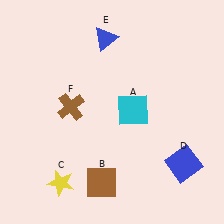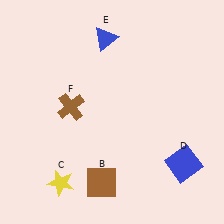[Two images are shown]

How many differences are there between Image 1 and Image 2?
There is 1 difference between the two images.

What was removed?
The cyan square (A) was removed in Image 2.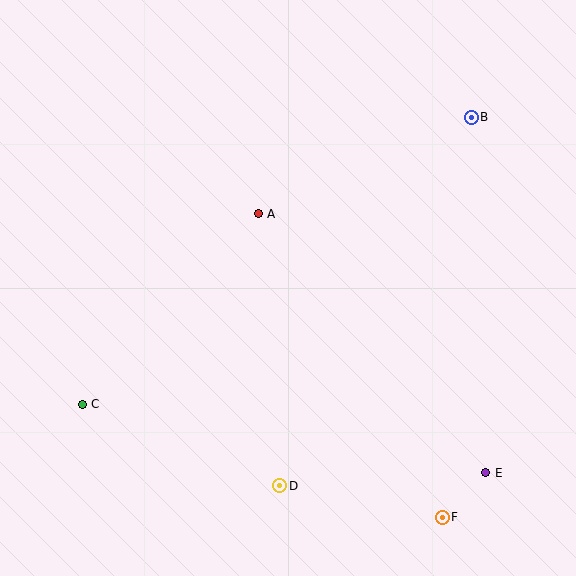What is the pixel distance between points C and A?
The distance between C and A is 259 pixels.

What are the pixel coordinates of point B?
Point B is at (471, 117).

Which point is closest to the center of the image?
Point A at (258, 214) is closest to the center.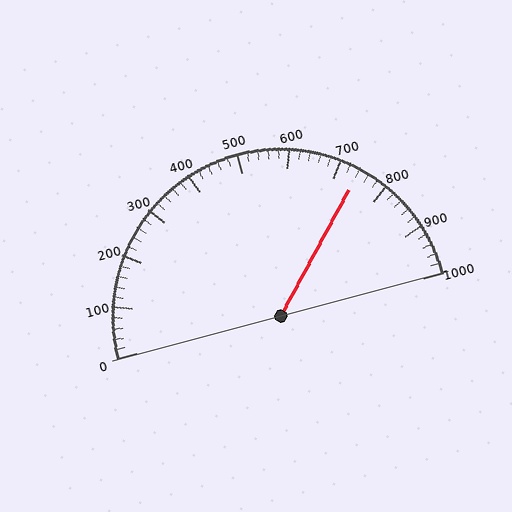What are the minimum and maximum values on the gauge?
The gauge ranges from 0 to 1000.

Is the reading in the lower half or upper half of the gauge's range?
The reading is in the upper half of the range (0 to 1000).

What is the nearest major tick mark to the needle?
The nearest major tick mark is 700.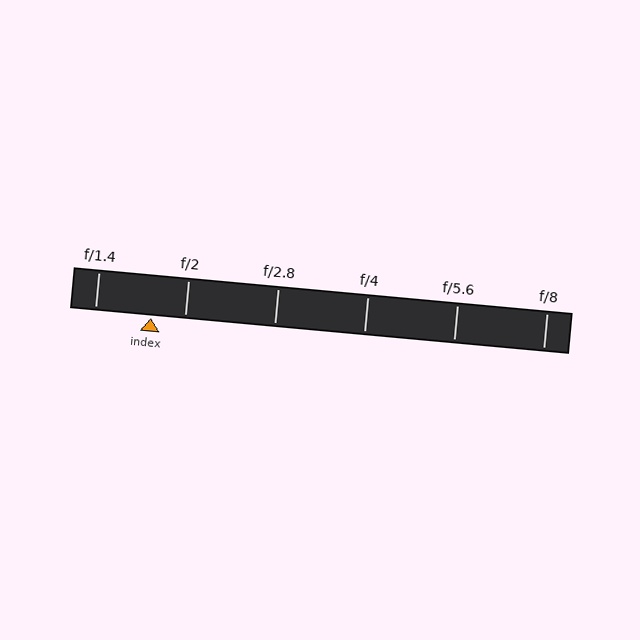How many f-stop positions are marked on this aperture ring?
There are 6 f-stop positions marked.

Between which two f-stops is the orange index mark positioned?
The index mark is between f/1.4 and f/2.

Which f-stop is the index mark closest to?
The index mark is closest to f/2.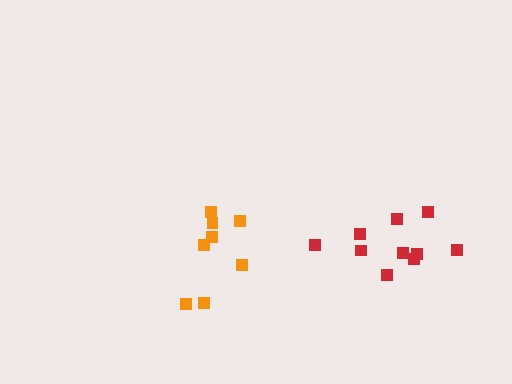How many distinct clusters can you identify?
There are 2 distinct clusters.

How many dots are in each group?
Group 1: 10 dots, Group 2: 8 dots (18 total).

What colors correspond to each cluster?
The clusters are colored: red, orange.